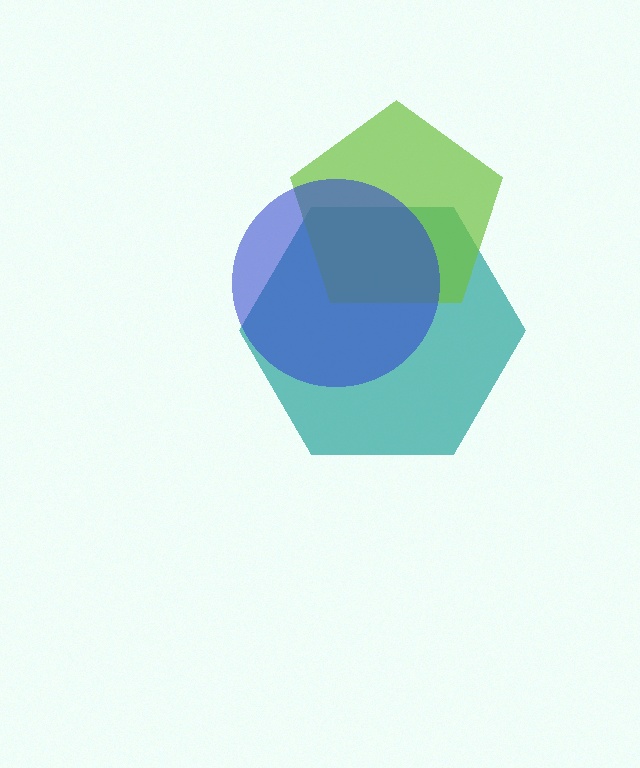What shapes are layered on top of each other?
The layered shapes are: a teal hexagon, a lime pentagon, a blue circle.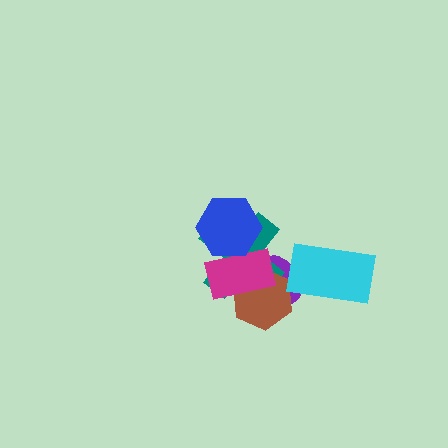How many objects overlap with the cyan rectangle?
1 object overlaps with the cyan rectangle.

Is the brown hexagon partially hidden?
Yes, it is partially covered by another shape.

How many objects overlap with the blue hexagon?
2 objects overlap with the blue hexagon.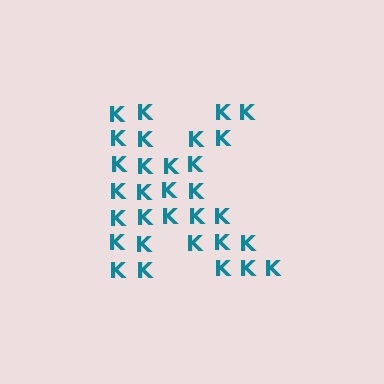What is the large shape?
The large shape is the letter K.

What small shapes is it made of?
It is made of small letter K's.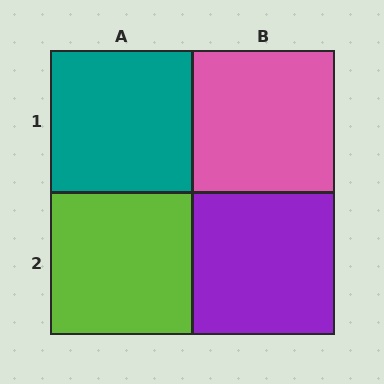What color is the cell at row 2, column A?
Lime.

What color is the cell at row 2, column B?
Purple.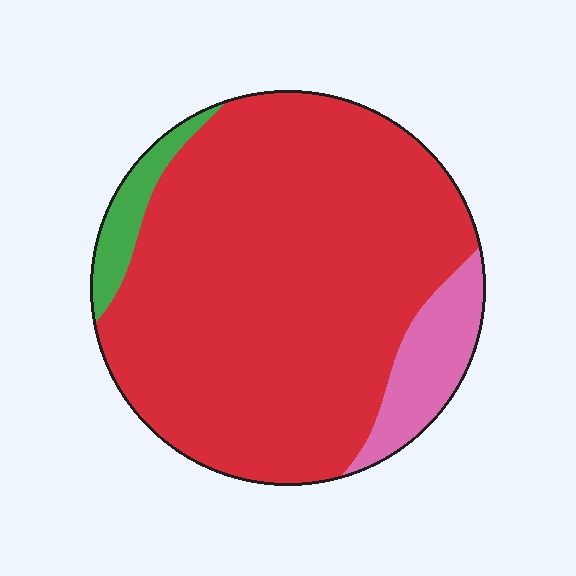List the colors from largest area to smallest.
From largest to smallest: red, pink, green.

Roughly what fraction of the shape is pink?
Pink takes up less than a sixth of the shape.